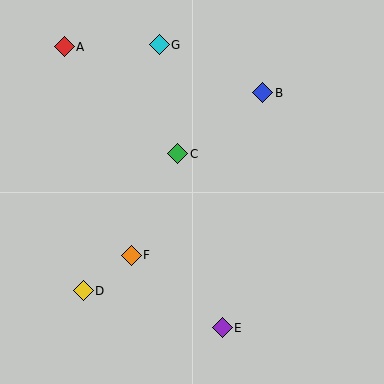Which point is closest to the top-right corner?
Point B is closest to the top-right corner.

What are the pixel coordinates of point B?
Point B is at (263, 93).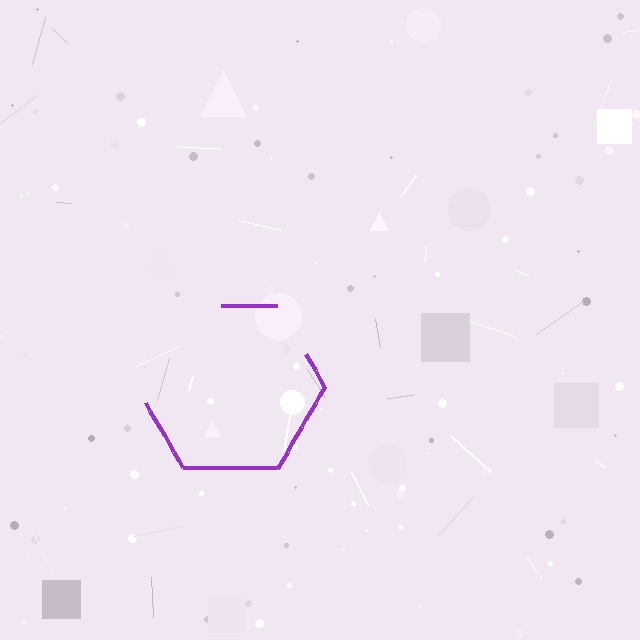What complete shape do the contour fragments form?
The contour fragments form a hexagon.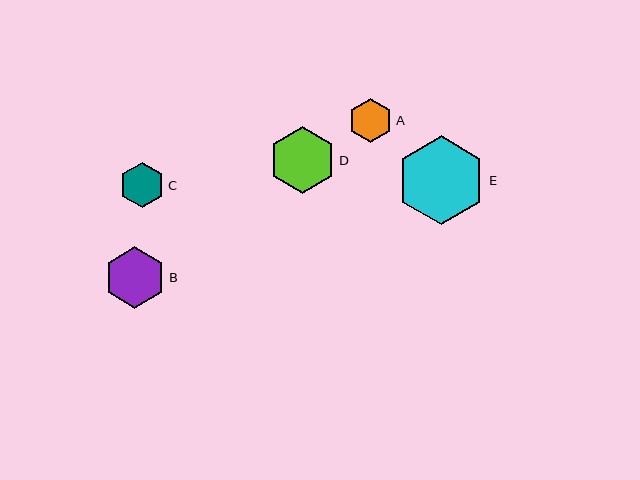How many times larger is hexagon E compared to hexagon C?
Hexagon E is approximately 2.0 times the size of hexagon C.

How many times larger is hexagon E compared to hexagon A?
Hexagon E is approximately 2.0 times the size of hexagon A.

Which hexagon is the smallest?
Hexagon A is the smallest with a size of approximately 44 pixels.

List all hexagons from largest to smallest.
From largest to smallest: E, D, B, C, A.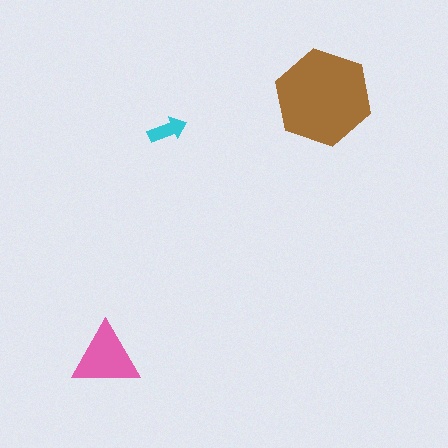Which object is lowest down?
The pink triangle is bottommost.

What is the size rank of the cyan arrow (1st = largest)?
3rd.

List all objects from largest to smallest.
The brown hexagon, the pink triangle, the cyan arrow.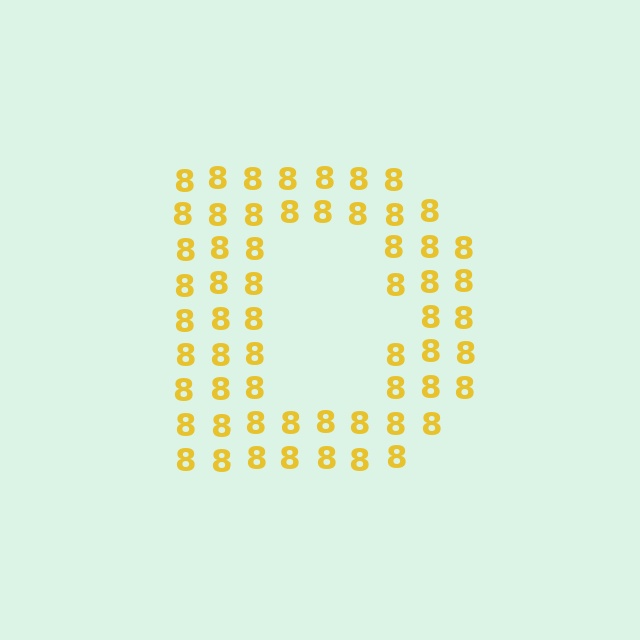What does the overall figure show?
The overall figure shows the letter D.